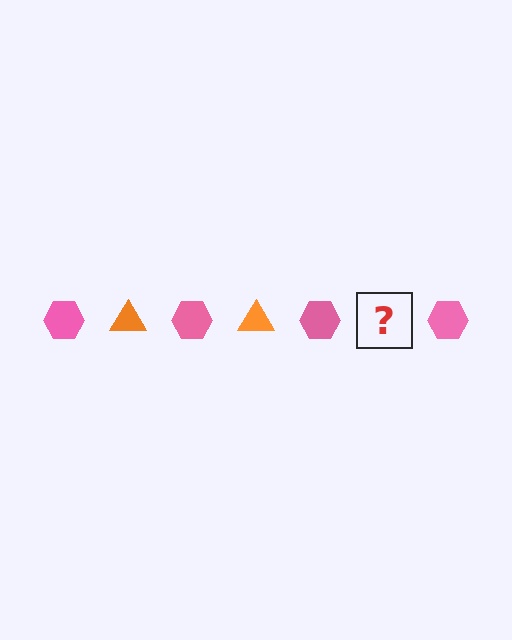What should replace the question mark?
The question mark should be replaced with an orange triangle.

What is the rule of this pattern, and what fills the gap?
The rule is that the pattern alternates between pink hexagon and orange triangle. The gap should be filled with an orange triangle.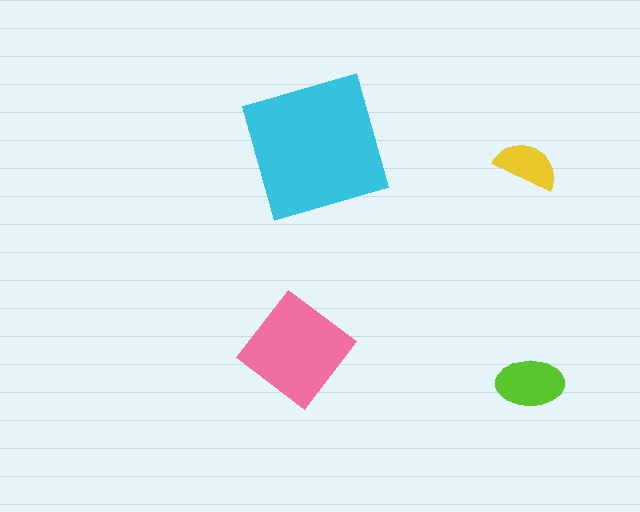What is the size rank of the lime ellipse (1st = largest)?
3rd.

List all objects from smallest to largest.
The yellow semicircle, the lime ellipse, the pink diamond, the cyan square.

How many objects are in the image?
There are 4 objects in the image.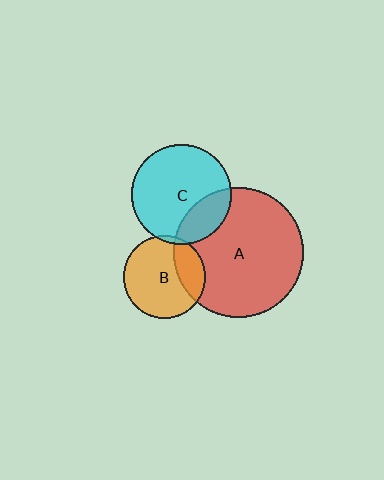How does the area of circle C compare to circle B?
Approximately 1.5 times.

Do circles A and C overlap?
Yes.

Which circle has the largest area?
Circle A (red).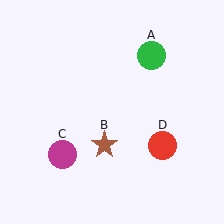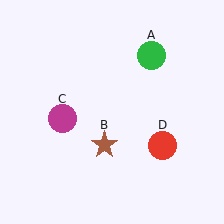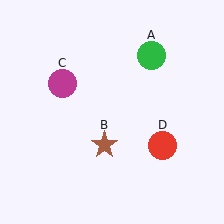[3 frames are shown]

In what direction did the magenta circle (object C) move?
The magenta circle (object C) moved up.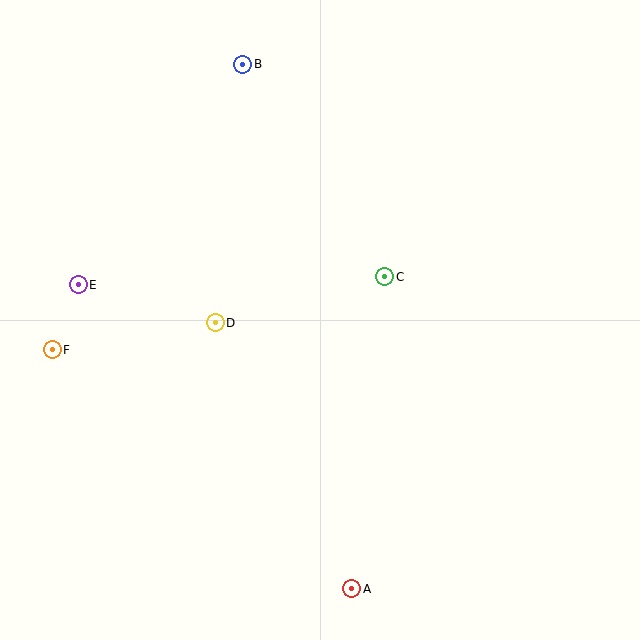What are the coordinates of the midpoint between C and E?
The midpoint between C and E is at (231, 281).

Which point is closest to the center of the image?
Point C at (385, 277) is closest to the center.